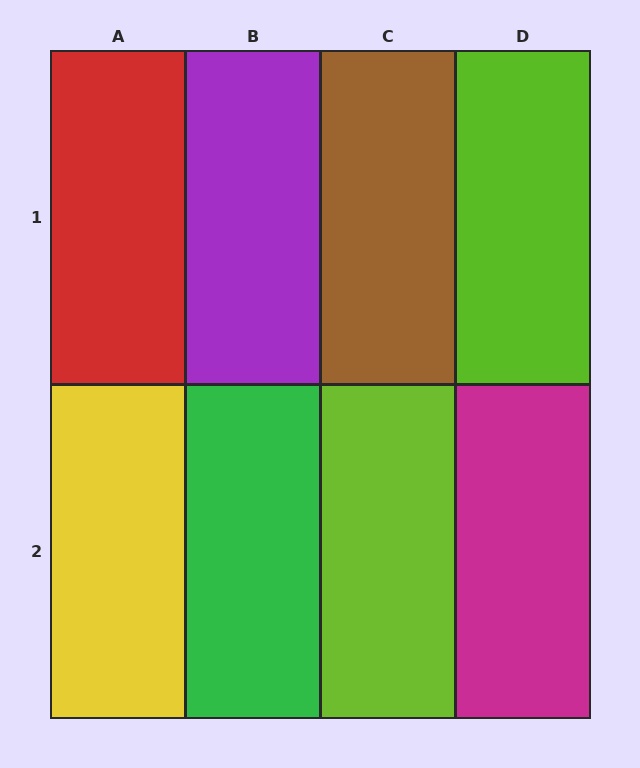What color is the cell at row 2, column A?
Yellow.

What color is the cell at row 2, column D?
Magenta.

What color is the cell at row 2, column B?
Green.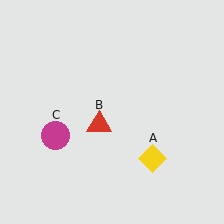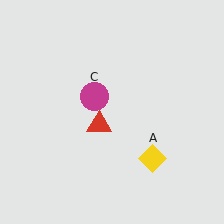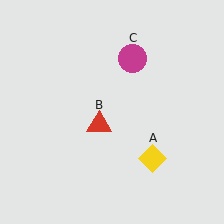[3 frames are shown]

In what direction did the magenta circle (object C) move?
The magenta circle (object C) moved up and to the right.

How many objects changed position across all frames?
1 object changed position: magenta circle (object C).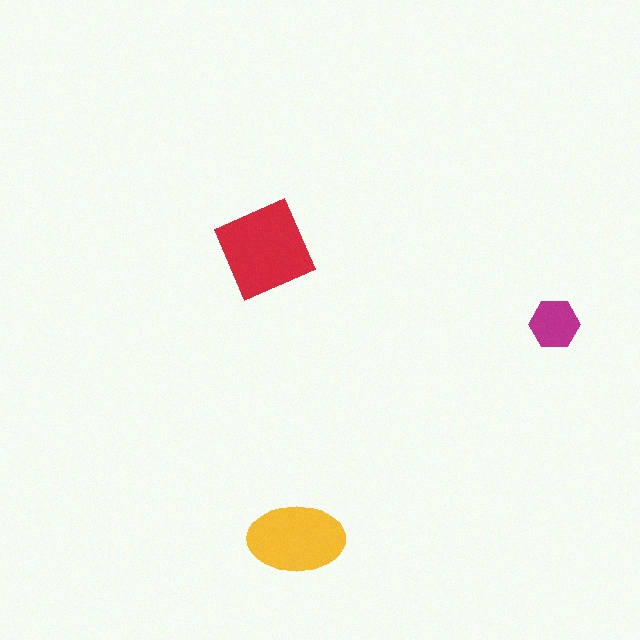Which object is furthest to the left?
The red diamond is leftmost.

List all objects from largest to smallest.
The red diamond, the yellow ellipse, the magenta hexagon.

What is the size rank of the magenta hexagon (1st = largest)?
3rd.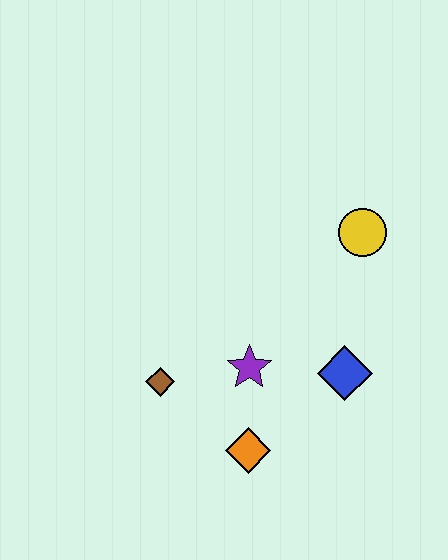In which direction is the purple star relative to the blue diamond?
The purple star is to the left of the blue diamond.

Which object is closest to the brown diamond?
The purple star is closest to the brown diamond.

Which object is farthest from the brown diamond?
The yellow circle is farthest from the brown diamond.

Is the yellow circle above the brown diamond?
Yes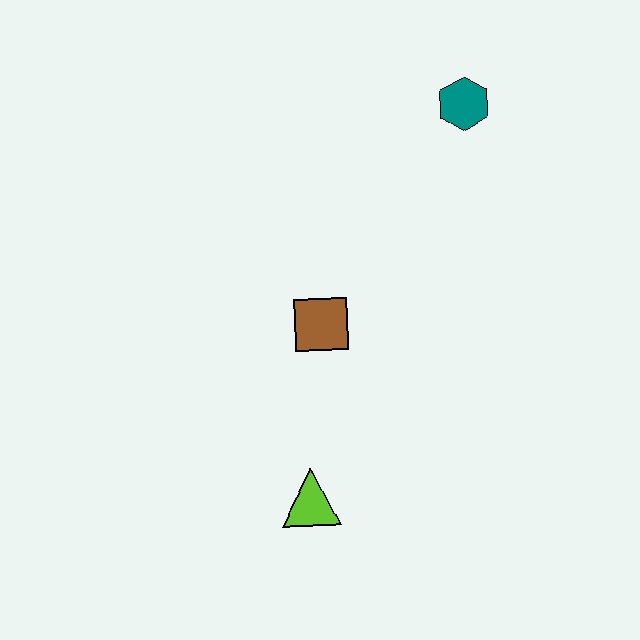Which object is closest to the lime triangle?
The brown square is closest to the lime triangle.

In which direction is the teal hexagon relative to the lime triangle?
The teal hexagon is above the lime triangle.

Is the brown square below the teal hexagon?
Yes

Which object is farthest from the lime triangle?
The teal hexagon is farthest from the lime triangle.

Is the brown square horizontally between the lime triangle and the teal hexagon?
Yes